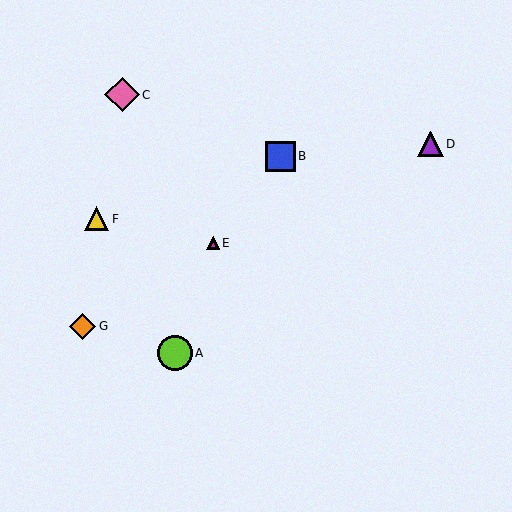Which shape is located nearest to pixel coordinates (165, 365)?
The lime circle (labeled A) at (175, 353) is nearest to that location.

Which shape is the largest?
The lime circle (labeled A) is the largest.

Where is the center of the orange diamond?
The center of the orange diamond is at (82, 326).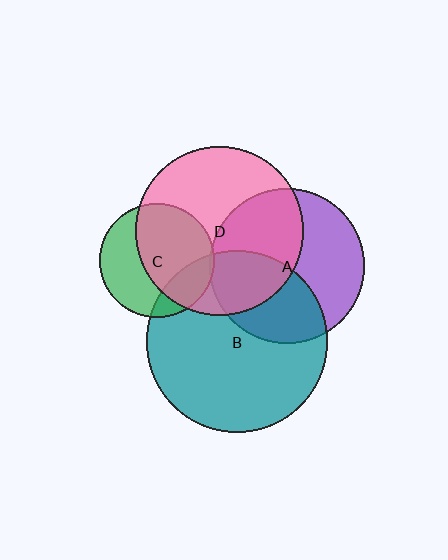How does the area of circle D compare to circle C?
Approximately 2.2 times.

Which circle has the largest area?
Circle B (teal).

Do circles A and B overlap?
Yes.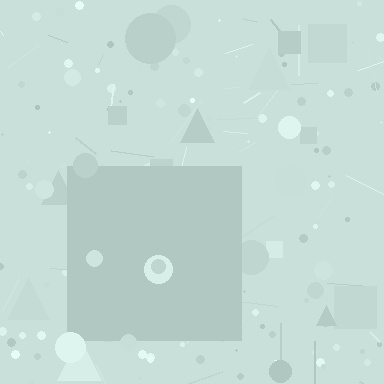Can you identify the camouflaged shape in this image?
The camouflaged shape is a square.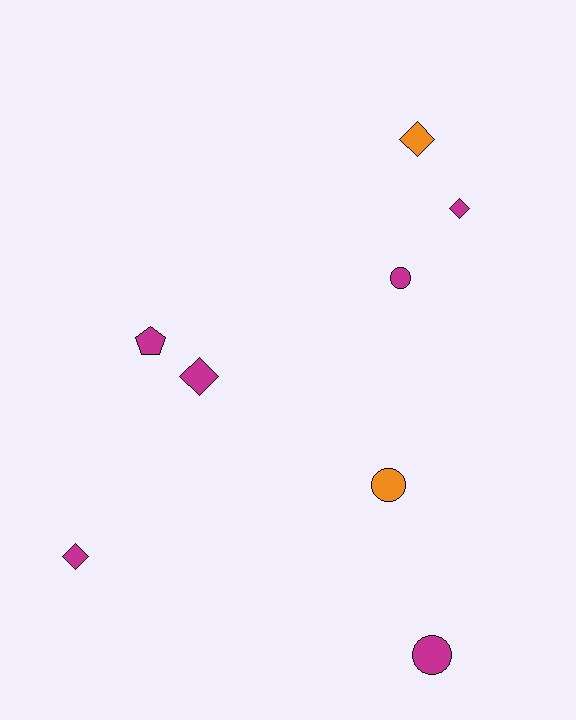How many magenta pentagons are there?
There is 1 magenta pentagon.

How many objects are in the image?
There are 8 objects.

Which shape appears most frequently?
Diamond, with 4 objects.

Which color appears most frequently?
Magenta, with 6 objects.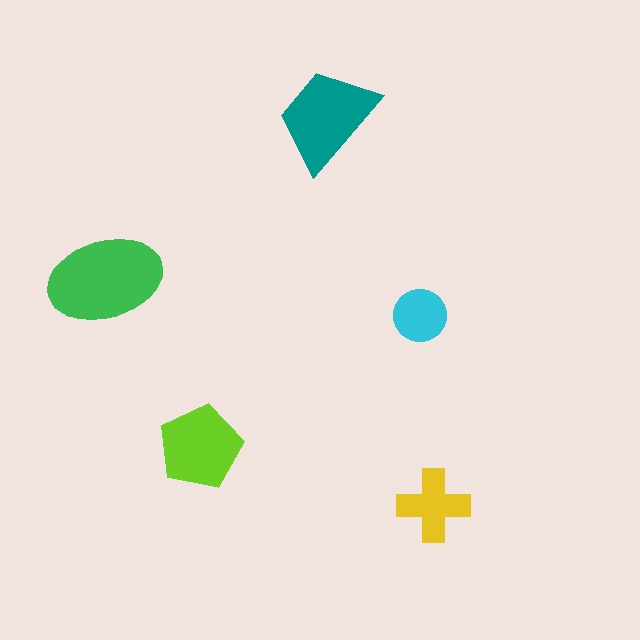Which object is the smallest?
The cyan circle.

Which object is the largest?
The green ellipse.